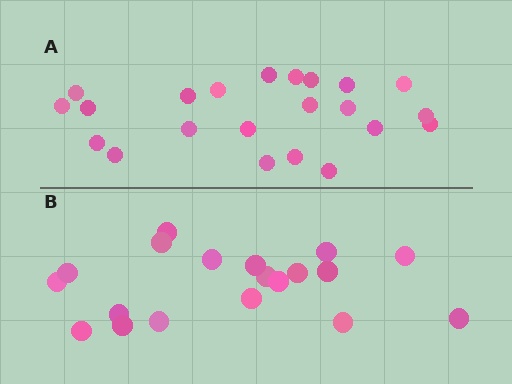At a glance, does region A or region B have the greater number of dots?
Region A (the top region) has more dots.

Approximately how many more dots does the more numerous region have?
Region A has just a few more — roughly 2 or 3 more dots than region B.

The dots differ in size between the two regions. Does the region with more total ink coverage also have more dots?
No. Region B has more total ink coverage because its dots are larger, but region A actually contains more individual dots. Total area can be misleading — the number of items is what matters here.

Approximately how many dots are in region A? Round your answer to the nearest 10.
About 20 dots. (The exact count is 22, which rounds to 20.)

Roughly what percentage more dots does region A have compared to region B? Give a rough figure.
About 15% more.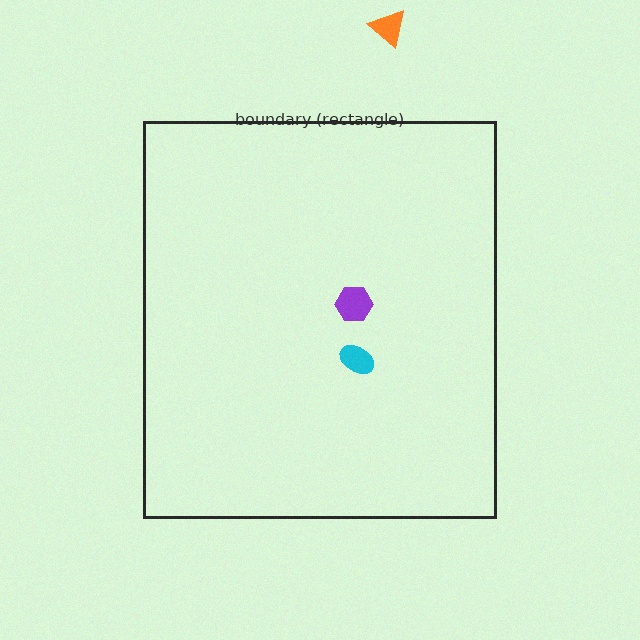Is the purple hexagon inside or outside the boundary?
Inside.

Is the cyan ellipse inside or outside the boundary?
Inside.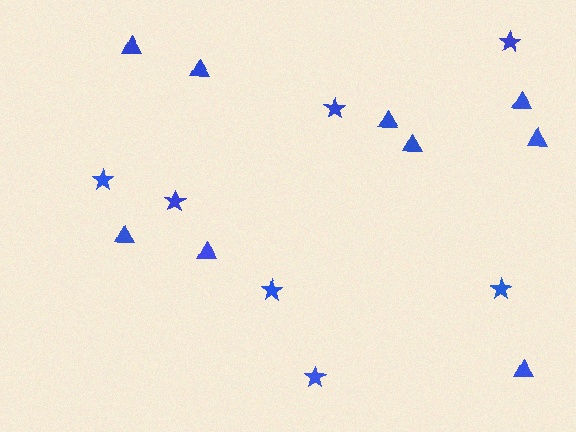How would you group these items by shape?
There are 2 groups: one group of triangles (9) and one group of stars (7).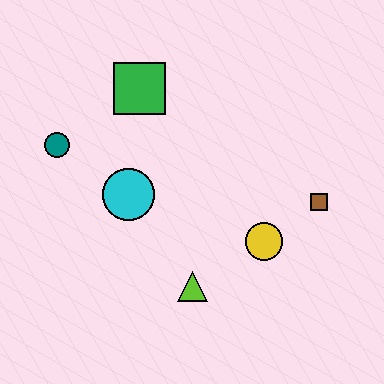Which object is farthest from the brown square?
The teal circle is farthest from the brown square.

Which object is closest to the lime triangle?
The yellow circle is closest to the lime triangle.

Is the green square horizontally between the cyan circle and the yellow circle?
Yes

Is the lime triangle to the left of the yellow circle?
Yes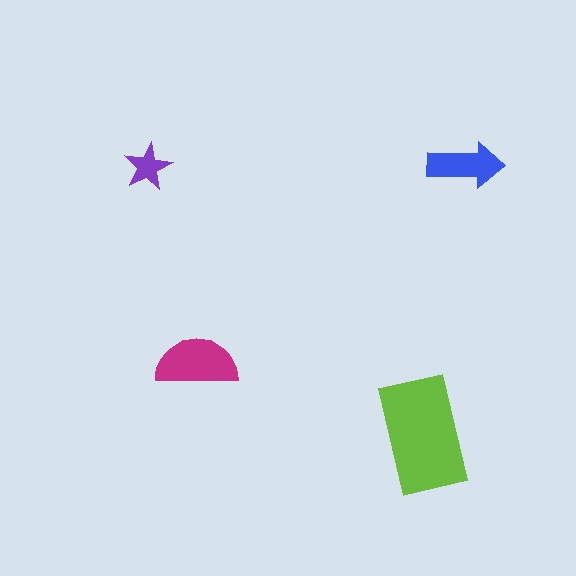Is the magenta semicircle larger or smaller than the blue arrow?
Larger.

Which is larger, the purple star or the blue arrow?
The blue arrow.